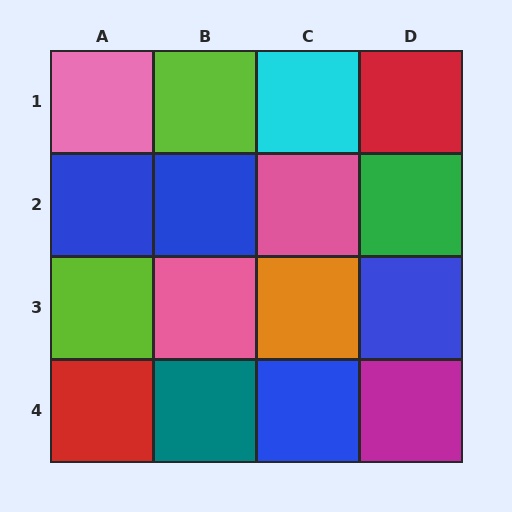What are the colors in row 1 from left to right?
Pink, lime, cyan, red.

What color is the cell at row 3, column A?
Lime.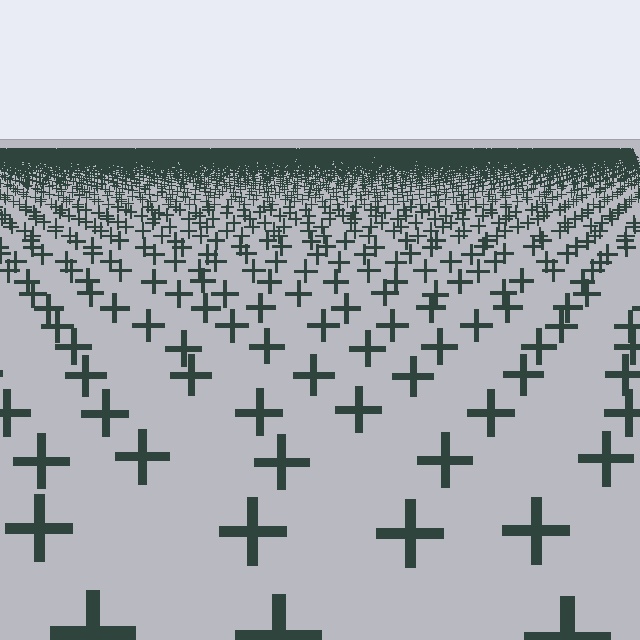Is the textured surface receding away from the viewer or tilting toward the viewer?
The surface is receding away from the viewer. Texture elements get smaller and denser toward the top.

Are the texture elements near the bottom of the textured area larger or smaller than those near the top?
Larger. Near the bottom, elements are closer to the viewer and appear at a bigger on-screen size.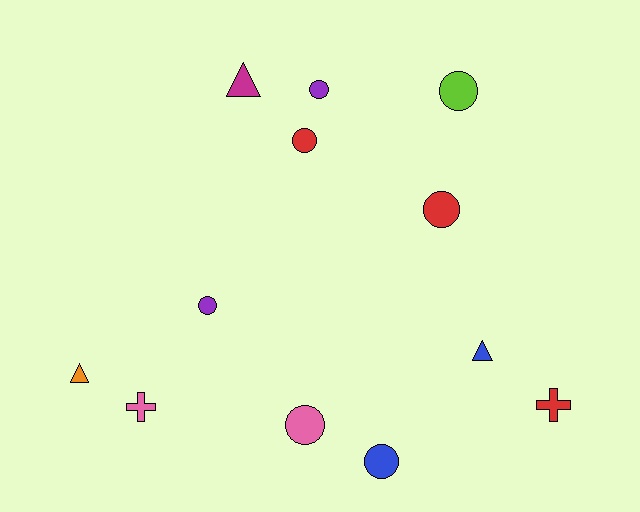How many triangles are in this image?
There are 3 triangles.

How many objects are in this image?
There are 12 objects.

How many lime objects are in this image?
There is 1 lime object.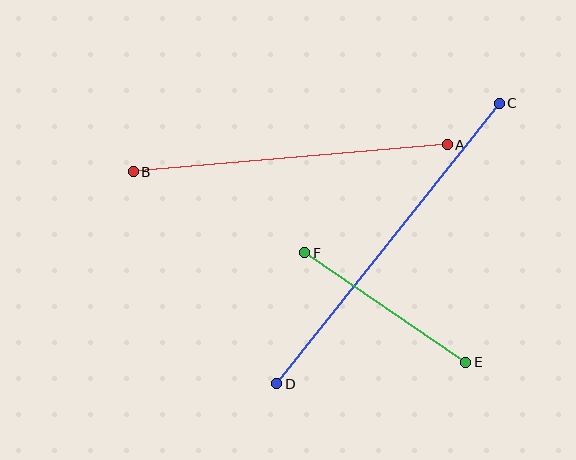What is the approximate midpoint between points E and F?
The midpoint is at approximately (385, 307) pixels.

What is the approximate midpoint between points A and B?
The midpoint is at approximately (290, 158) pixels.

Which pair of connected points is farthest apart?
Points C and D are farthest apart.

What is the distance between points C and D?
The distance is approximately 358 pixels.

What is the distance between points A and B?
The distance is approximately 315 pixels.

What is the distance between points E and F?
The distance is approximately 194 pixels.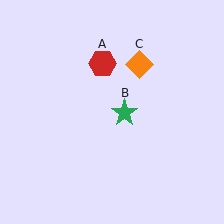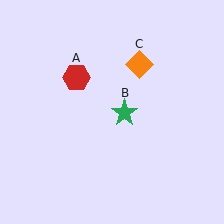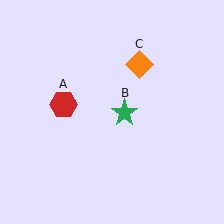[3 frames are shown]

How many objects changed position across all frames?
1 object changed position: red hexagon (object A).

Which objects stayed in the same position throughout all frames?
Green star (object B) and orange diamond (object C) remained stationary.